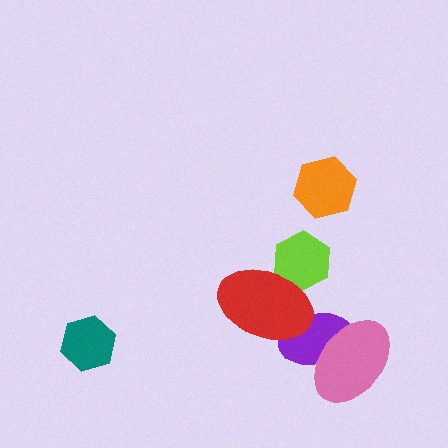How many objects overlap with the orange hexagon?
0 objects overlap with the orange hexagon.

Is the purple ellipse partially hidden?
Yes, it is partially covered by another shape.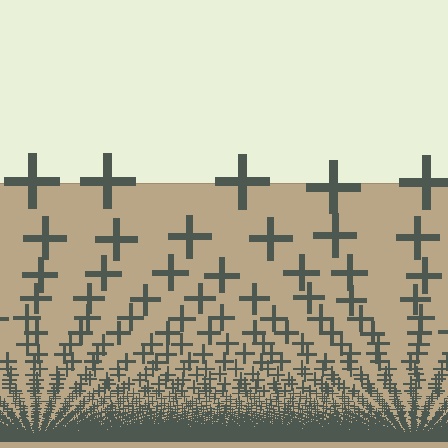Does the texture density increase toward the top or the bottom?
Density increases toward the bottom.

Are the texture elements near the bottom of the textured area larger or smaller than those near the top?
Smaller. The gradient is inverted — elements near the bottom are smaller and denser.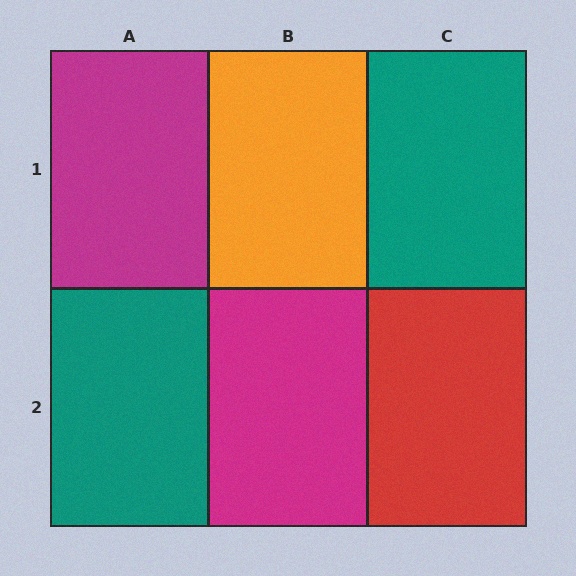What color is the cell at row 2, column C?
Red.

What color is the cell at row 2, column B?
Magenta.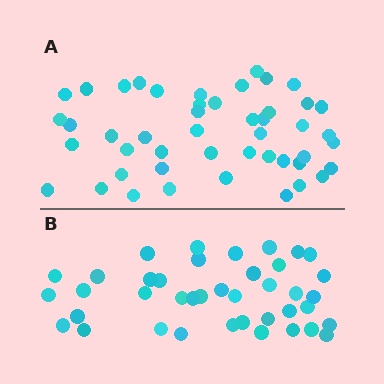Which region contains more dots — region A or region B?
Region A (the top region) has more dots.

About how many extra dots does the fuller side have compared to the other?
Region A has roughly 8 or so more dots than region B.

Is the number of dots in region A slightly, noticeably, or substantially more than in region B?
Region A has only slightly more — the two regions are fairly close. The ratio is roughly 1.2 to 1.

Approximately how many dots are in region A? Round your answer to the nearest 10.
About 50 dots. (The exact count is 47, which rounds to 50.)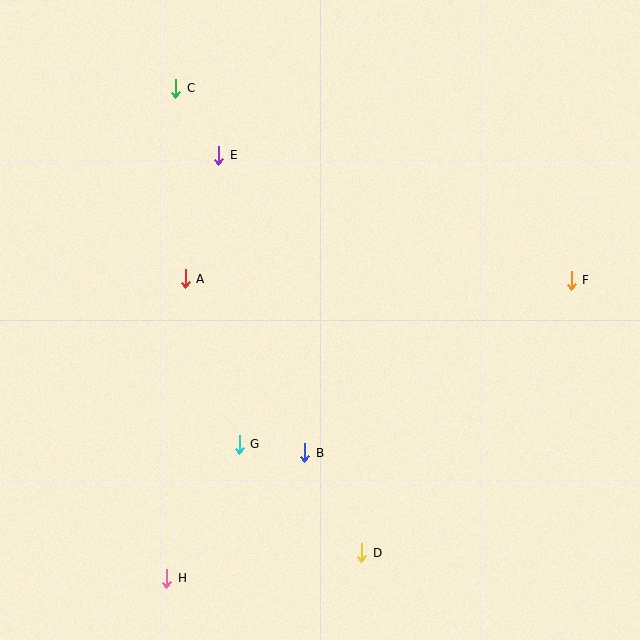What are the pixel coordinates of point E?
Point E is at (219, 155).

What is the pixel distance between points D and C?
The distance between D and C is 501 pixels.